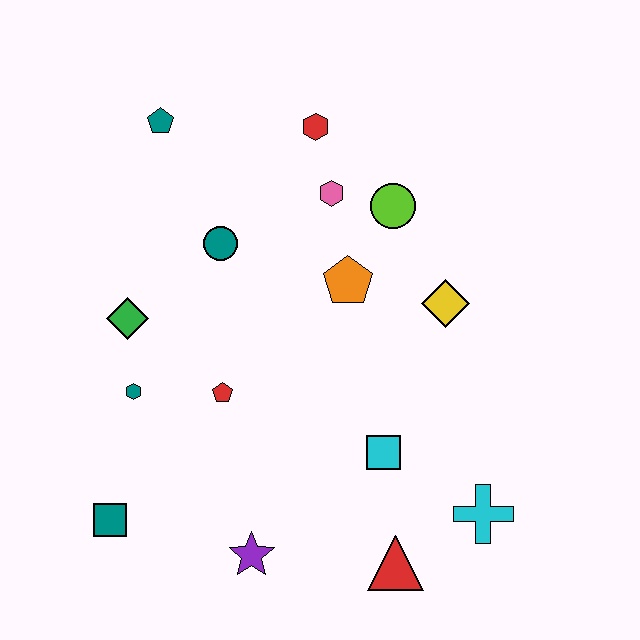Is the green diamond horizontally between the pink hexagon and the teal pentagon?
No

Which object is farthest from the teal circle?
The cyan cross is farthest from the teal circle.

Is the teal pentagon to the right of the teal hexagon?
Yes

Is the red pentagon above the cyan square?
Yes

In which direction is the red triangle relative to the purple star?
The red triangle is to the right of the purple star.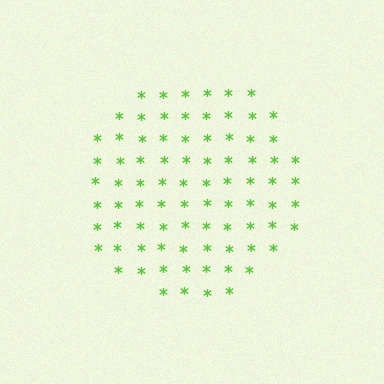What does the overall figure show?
The overall figure shows a circle.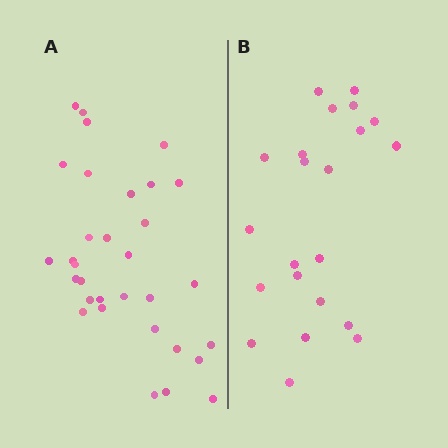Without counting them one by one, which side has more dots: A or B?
Region A (the left region) has more dots.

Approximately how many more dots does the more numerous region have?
Region A has roughly 10 or so more dots than region B.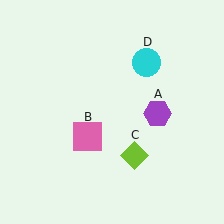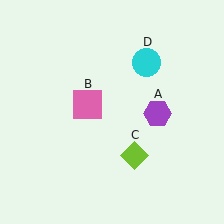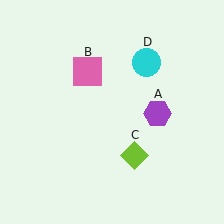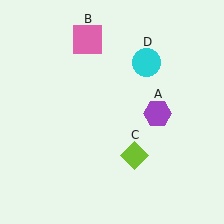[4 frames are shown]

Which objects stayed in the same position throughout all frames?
Purple hexagon (object A) and lime diamond (object C) and cyan circle (object D) remained stationary.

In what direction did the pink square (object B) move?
The pink square (object B) moved up.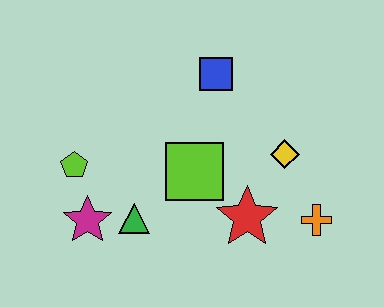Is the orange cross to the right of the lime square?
Yes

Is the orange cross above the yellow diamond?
No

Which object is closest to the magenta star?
The green triangle is closest to the magenta star.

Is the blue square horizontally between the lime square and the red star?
Yes